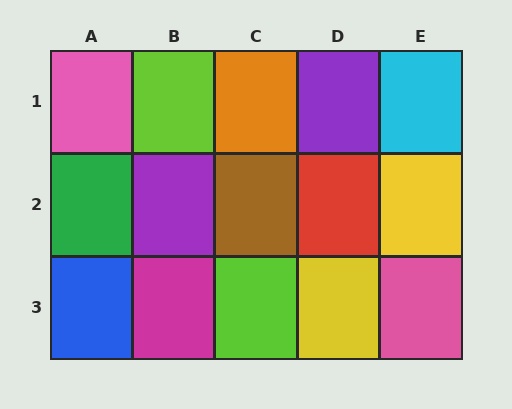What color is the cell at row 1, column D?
Purple.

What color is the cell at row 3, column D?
Yellow.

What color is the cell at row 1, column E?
Cyan.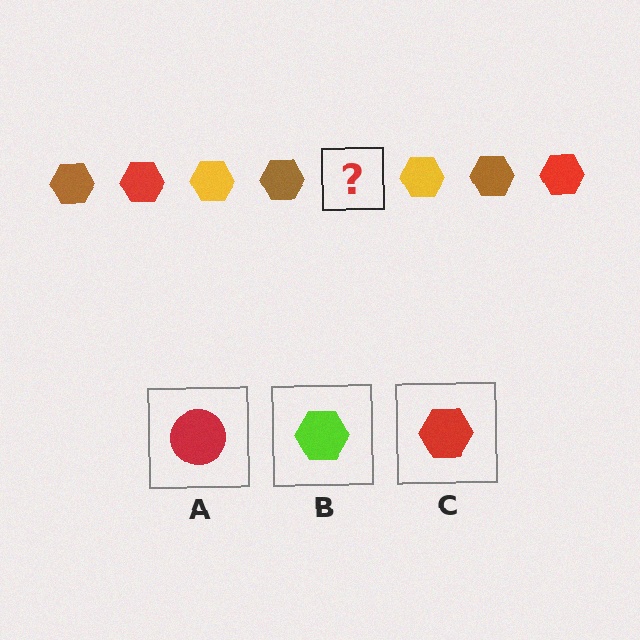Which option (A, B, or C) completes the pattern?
C.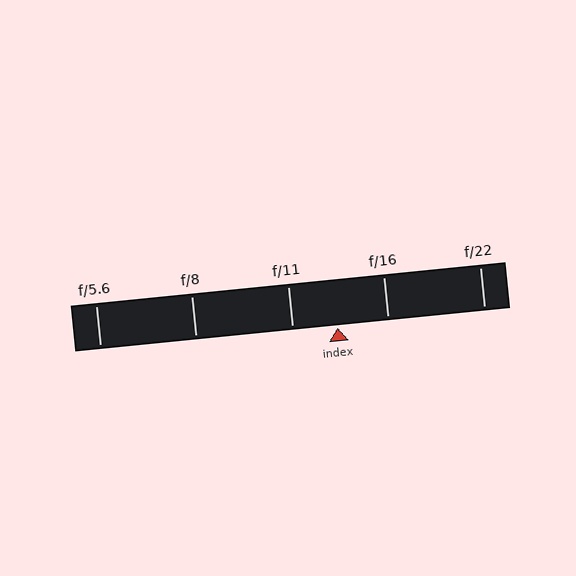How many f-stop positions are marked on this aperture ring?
There are 5 f-stop positions marked.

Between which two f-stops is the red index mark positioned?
The index mark is between f/11 and f/16.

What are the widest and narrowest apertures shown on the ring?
The widest aperture shown is f/5.6 and the narrowest is f/22.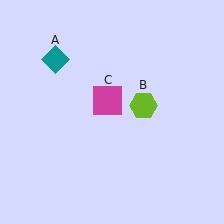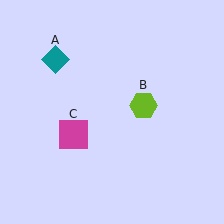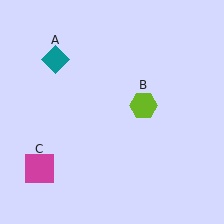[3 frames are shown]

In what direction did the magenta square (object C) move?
The magenta square (object C) moved down and to the left.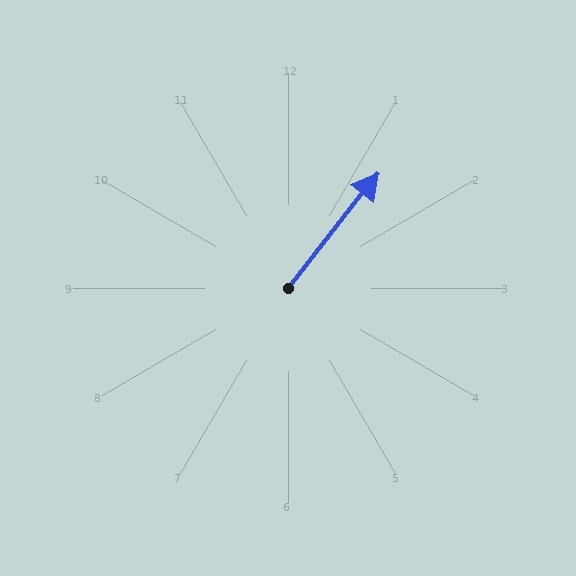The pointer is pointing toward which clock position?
Roughly 1 o'clock.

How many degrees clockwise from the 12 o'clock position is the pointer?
Approximately 38 degrees.